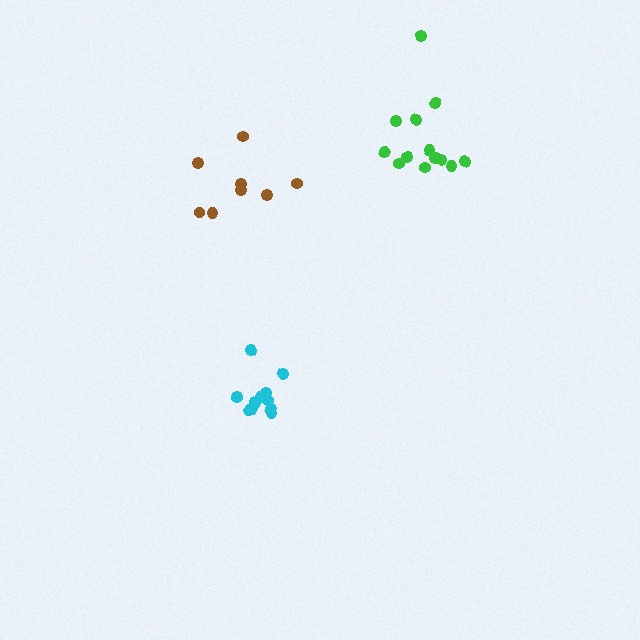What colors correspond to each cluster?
The clusters are colored: brown, cyan, green.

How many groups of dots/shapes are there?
There are 3 groups.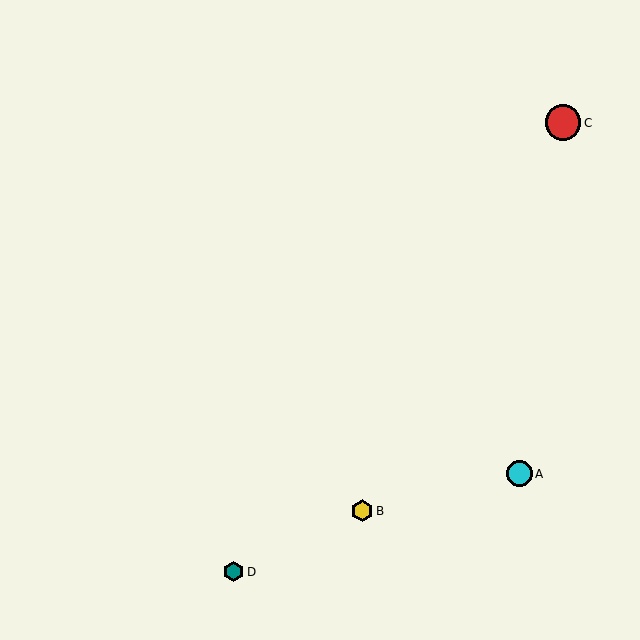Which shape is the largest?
The red circle (labeled C) is the largest.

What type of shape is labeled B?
Shape B is a yellow hexagon.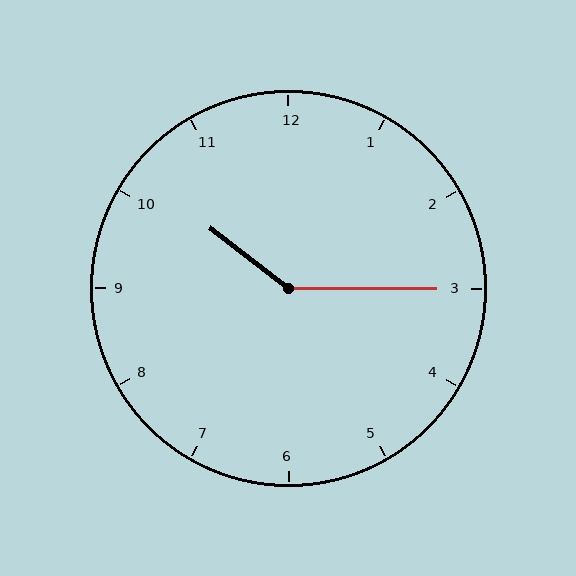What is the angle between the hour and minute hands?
Approximately 142 degrees.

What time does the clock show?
10:15.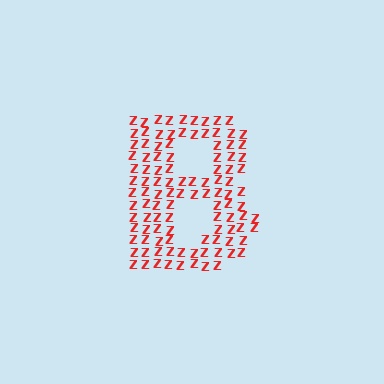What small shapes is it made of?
It is made of small letter Z's.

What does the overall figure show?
The overall figure shows the letter B.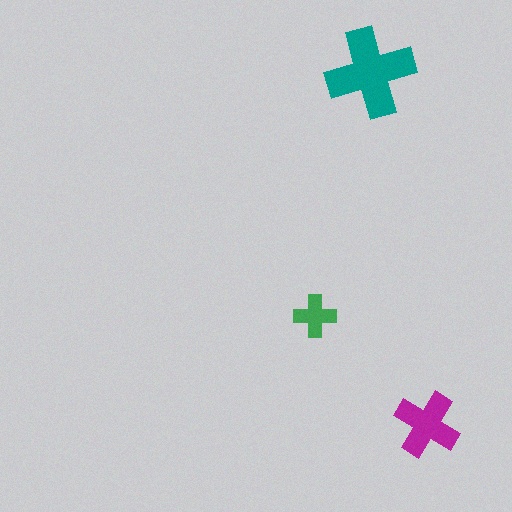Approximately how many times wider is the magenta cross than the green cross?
About 1.5 times wider.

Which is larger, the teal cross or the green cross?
The teal one.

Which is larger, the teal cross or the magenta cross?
The teal one.